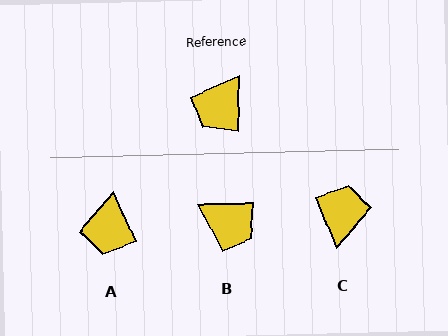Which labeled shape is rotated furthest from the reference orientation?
C, about 156 degrees away.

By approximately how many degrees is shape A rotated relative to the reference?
Approximately 26 degrees counter-clockwise.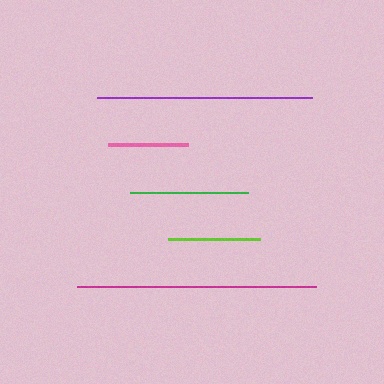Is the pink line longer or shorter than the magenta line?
The magenta line is longer than the pink line.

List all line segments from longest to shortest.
From longest to shortest: magenta, purple, green, lime, pink.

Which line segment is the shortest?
The pink line is the shortest at approximately 81 pixels.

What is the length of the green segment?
The green segment is approximately 118 pixels long.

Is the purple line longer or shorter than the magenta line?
The magenta line is longer than the purple line.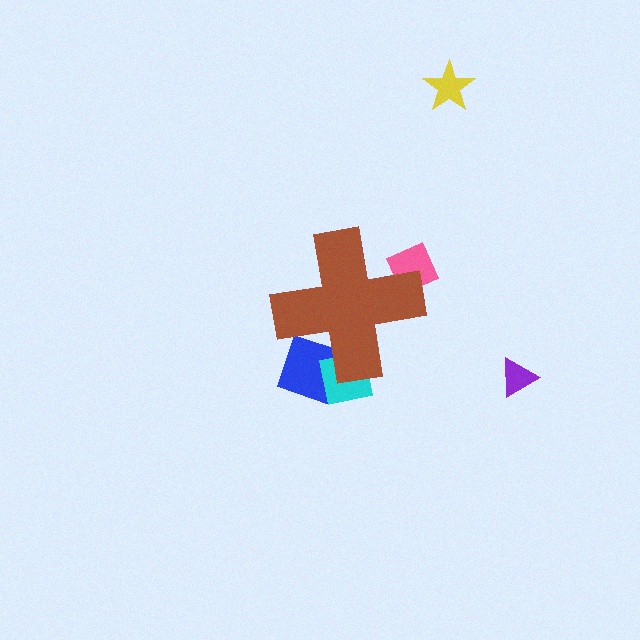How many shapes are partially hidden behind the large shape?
3 shapes are partially hidden.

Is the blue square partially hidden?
Yes, the blue square is partially hidden behind the brown cross.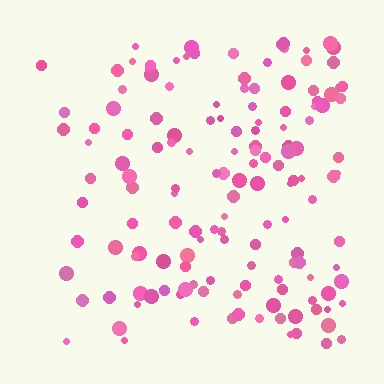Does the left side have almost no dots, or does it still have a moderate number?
Still a moderate number, just noticeably fewer than the right.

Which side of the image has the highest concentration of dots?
The right.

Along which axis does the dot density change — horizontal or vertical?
Horizontal.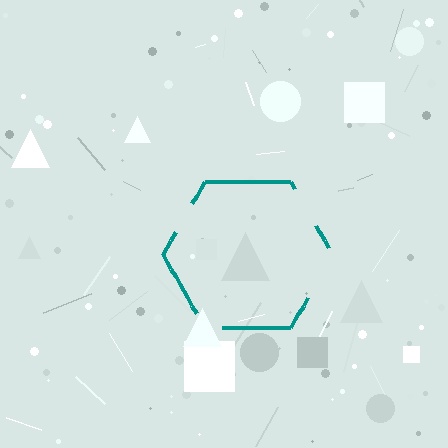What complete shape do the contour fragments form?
The contour fragments form a hexagon.